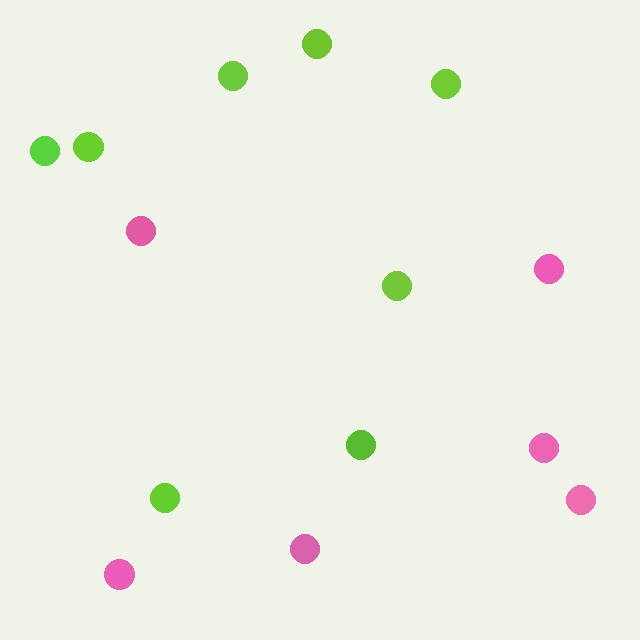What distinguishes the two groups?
There are 2 groups: one group of pink circles (6) and one group of lime circles (8).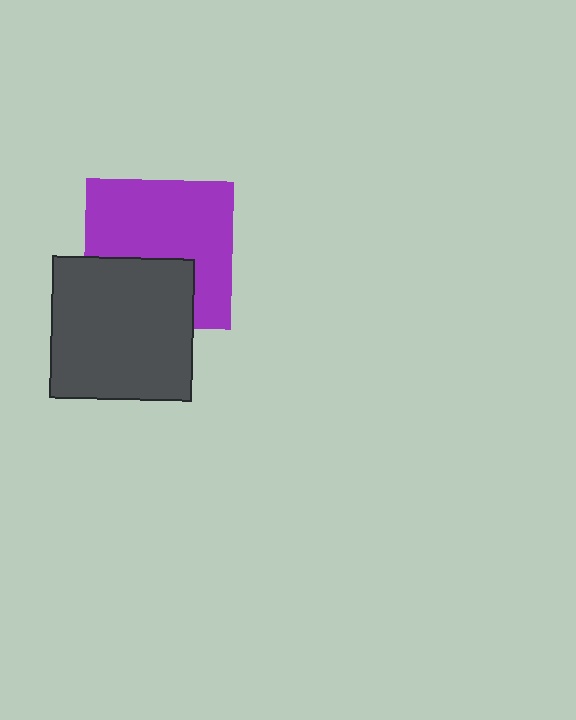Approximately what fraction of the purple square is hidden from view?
Roughly 36% of the purple square is hidden behind the dark gray square.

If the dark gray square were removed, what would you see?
You would see the complete purple square.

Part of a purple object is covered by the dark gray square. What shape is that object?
It is a square.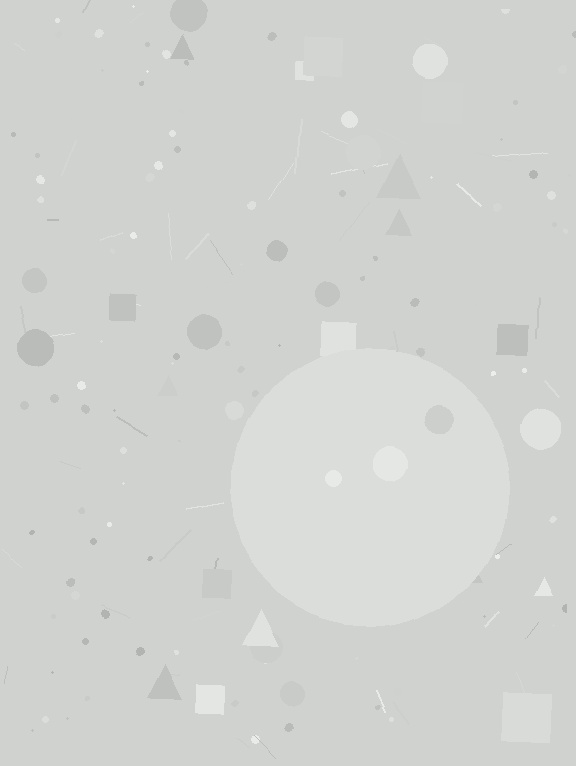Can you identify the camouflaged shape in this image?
The camouflaged shape is a circle.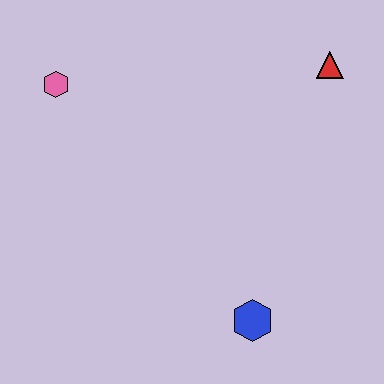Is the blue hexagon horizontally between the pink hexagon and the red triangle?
Yes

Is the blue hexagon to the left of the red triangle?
Yes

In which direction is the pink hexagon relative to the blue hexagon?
The pink hexagon is above the blue hexagon.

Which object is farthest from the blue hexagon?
The pink hexagon is farthest from the blue hexagon.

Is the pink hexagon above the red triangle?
No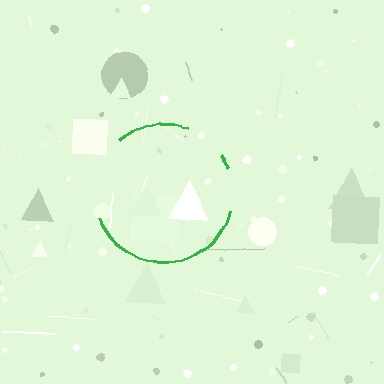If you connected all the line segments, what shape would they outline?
They would outline a circle.